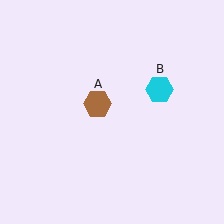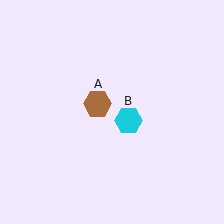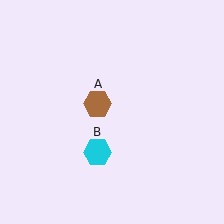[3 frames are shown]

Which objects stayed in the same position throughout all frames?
Brown hexagon (object A) remained stationary.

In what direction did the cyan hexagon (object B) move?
The cyan hexagon (object B) moved down and to the left.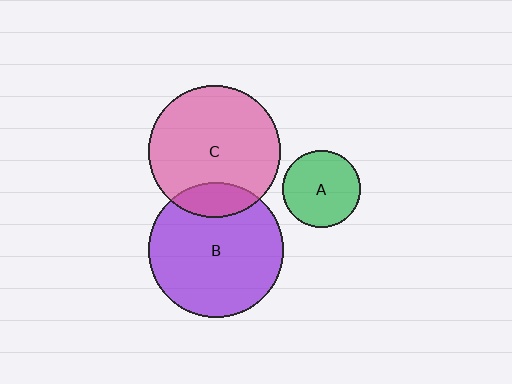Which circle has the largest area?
Circle B (purple).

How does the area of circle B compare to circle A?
Approximately 3.0 times.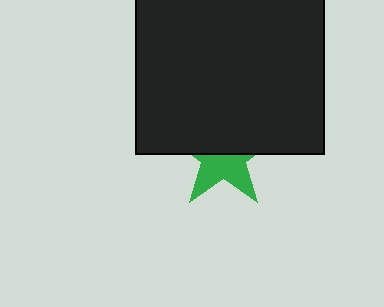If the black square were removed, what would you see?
You would see the complete green star.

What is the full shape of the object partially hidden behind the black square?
The partially hidden object is a green star.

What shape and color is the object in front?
The object in front is a black square.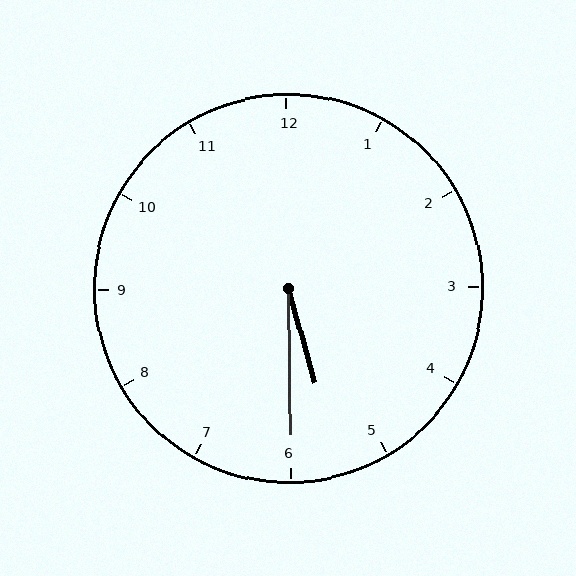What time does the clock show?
5:30.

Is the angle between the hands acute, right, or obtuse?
It is acute.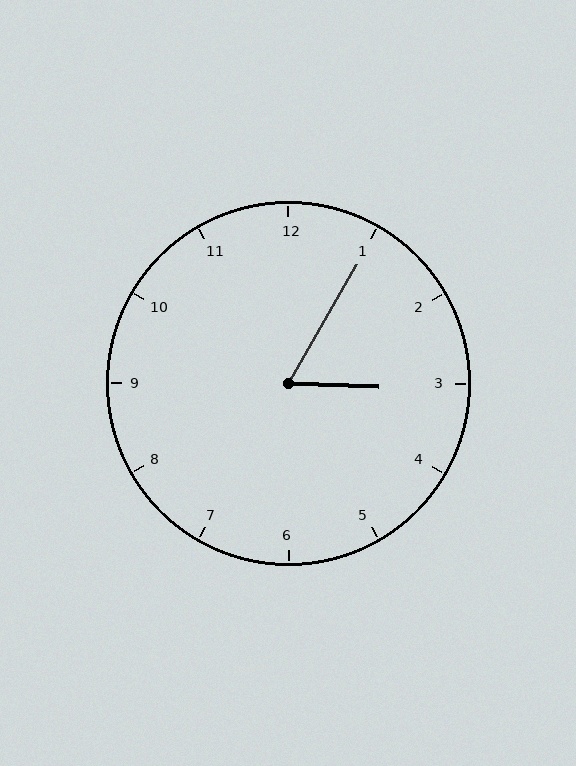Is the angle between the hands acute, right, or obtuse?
It is acute.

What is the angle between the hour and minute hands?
Approximately 62 degrees.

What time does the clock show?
3:05.